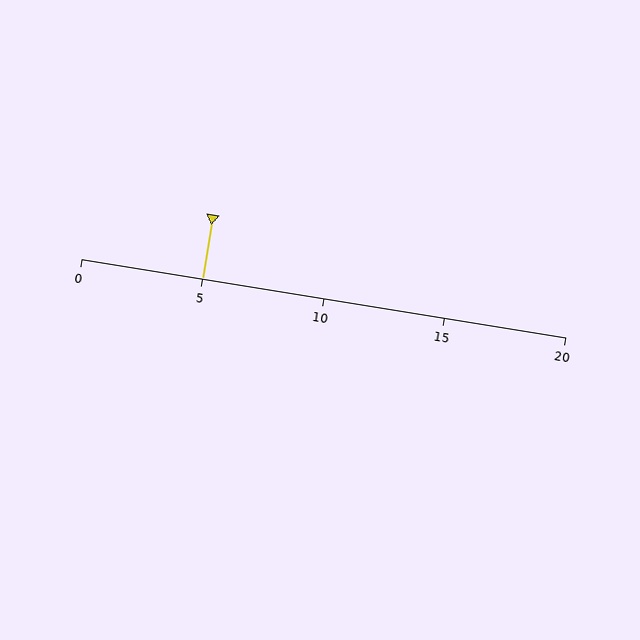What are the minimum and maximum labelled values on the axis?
The axis runs from 0 to 20.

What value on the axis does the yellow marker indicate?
The marker indicates approximately 5.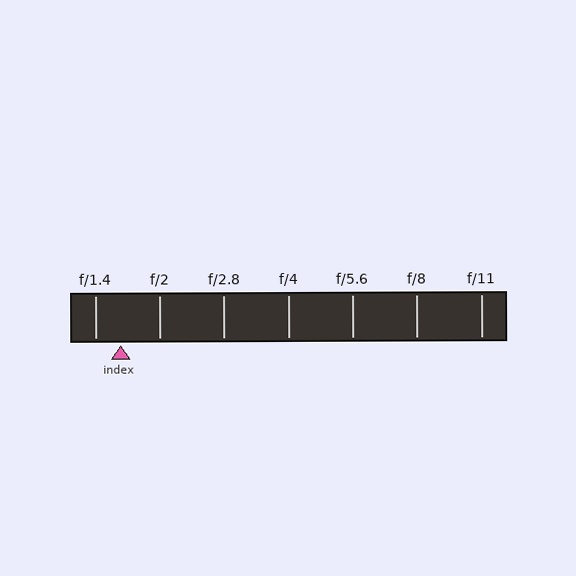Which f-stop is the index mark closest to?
The index mark is closest to f/1.4.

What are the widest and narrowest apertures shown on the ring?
The widest aperture shown is f/1.4 and the narrowest is f/11.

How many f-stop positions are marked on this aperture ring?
There are 7 f-stop positions marked.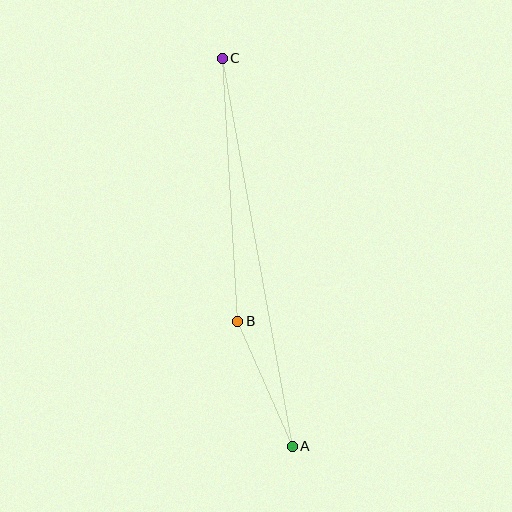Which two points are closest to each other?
Points A and B are closest to each other.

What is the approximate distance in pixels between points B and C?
The distance between B and C is approximately 264 pixels.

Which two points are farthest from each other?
Points A and C are farthest from each other.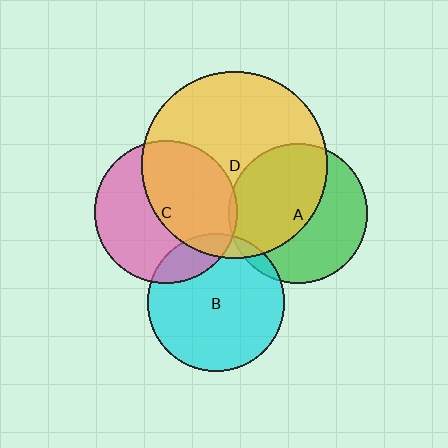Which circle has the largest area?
Circle D (yellow).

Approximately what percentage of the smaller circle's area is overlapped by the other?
Approximately 15%.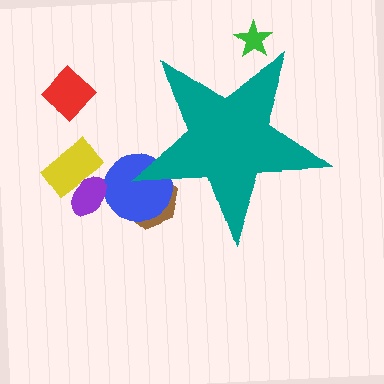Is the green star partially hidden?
Yes, the green star is partially hidden behind the teal star.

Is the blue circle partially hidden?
Yes, the blue circle is partially hidden behind the teal star.